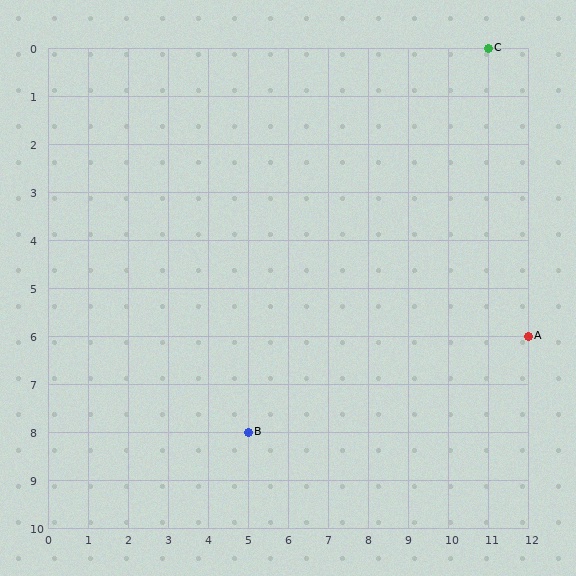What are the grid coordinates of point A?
Point A is at grid coordinates (12, 6).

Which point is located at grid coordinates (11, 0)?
Point C is at (11, 0).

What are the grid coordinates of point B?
Point B is at grid coordinates (5, 8).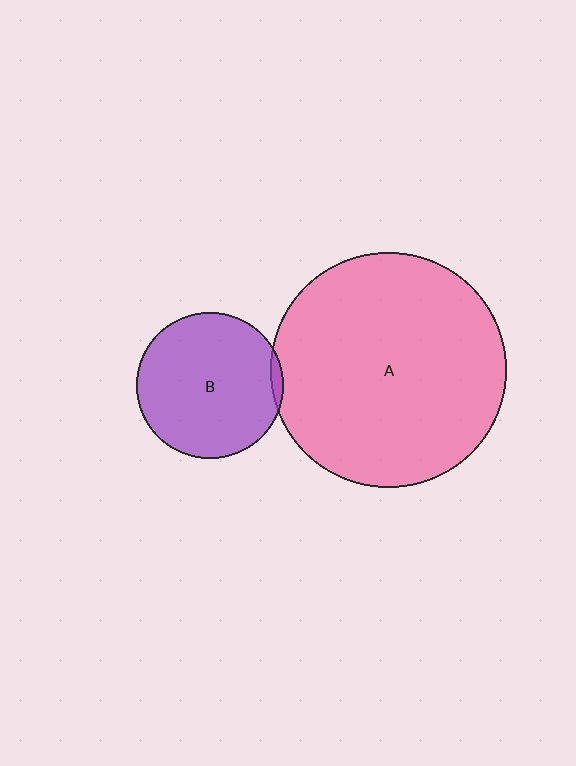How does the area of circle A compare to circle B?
Approximately 2.6 times.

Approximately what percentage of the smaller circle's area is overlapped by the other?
Approximately 5%.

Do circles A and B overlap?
Yes.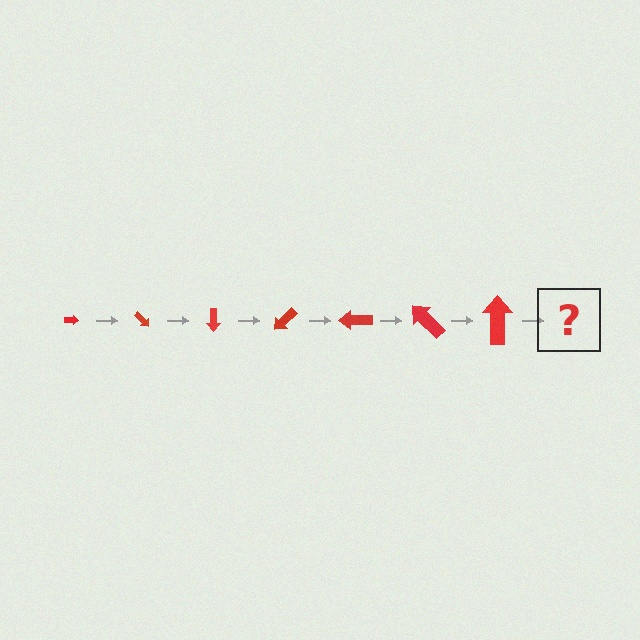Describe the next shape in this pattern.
It should be an arrow, larger than the previous one and rotated 315 degrees from the start.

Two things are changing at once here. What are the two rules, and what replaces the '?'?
The two rules are that the arrow grows larger each step and it rotates 45 degrees each step. The '?' should be an arrow, larger than the previous one and rotated 315 degrees from the start.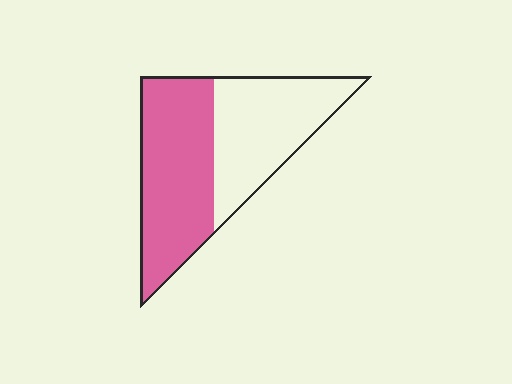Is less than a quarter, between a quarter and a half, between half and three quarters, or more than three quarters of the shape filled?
Between half and three quarters.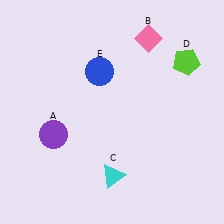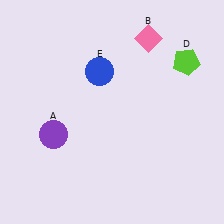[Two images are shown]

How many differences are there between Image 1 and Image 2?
There is 1 difference between the two images.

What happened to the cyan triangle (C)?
The cyan triangle (C) was removed in Image 2. It was in the bottom-right area of Image 1.